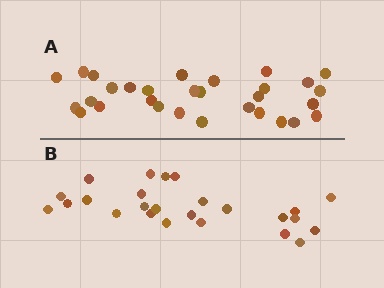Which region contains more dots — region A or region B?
Region A (the top region) has more dots.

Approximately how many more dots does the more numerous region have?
Region A has about 5 more dots than region B.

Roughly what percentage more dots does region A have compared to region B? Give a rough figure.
About 20% more.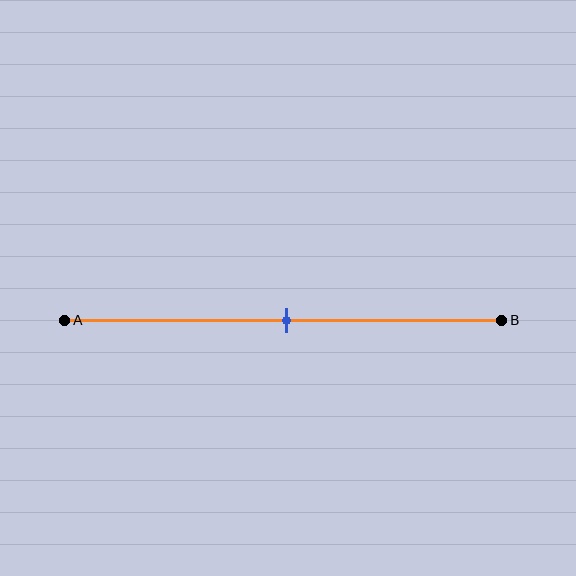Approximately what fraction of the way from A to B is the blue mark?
The blue mark is approximately 50% of the way from A to B.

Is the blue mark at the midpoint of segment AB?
Yes, the mark is approximately at the midpoint.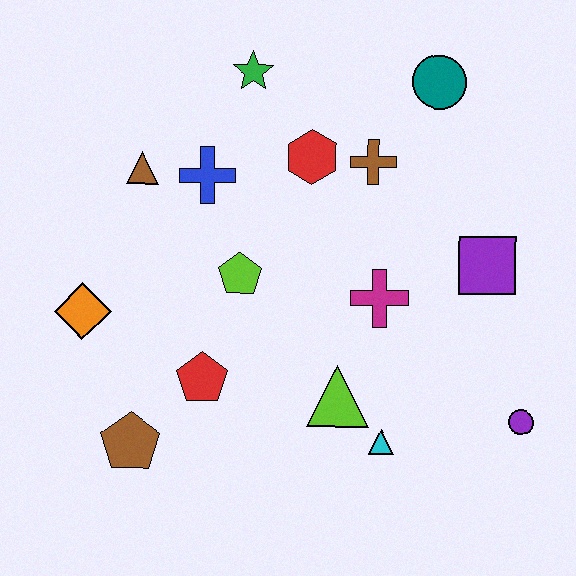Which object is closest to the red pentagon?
The brown pentagon is closest to the red pentagon.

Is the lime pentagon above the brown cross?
No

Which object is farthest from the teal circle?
The brown pentagon is farthest from the teal circle.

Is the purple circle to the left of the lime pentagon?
No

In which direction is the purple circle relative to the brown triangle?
The purple circle is to the right of the brown triangle.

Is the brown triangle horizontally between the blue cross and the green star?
No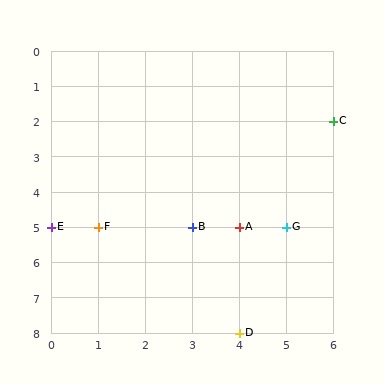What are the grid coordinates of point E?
Point E is at grid coordinates (0, 5).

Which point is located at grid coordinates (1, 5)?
Point F is at (1, 5).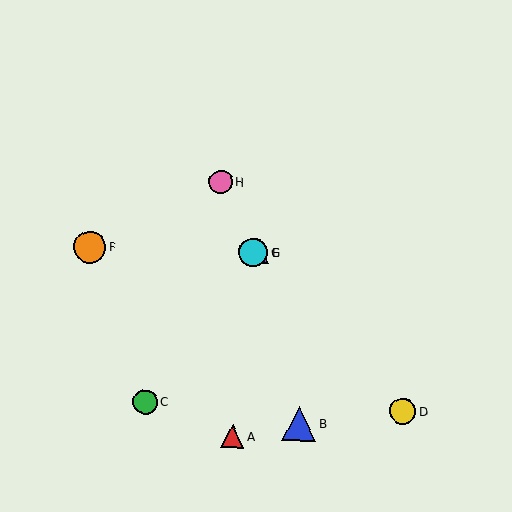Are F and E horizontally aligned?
Yes, both are at y≈247.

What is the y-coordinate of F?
Object F is at y≈247.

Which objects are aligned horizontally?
Objects E, F, G are aligned horizontally.